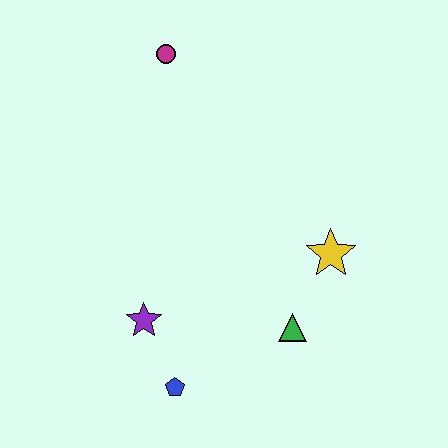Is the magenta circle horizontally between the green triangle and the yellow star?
No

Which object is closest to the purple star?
The blue pentagon is closest to the purple star.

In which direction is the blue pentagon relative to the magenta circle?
The blue pentagon is below the magenta circle.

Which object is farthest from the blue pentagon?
The magenta circle is farthest from the blue pentagon.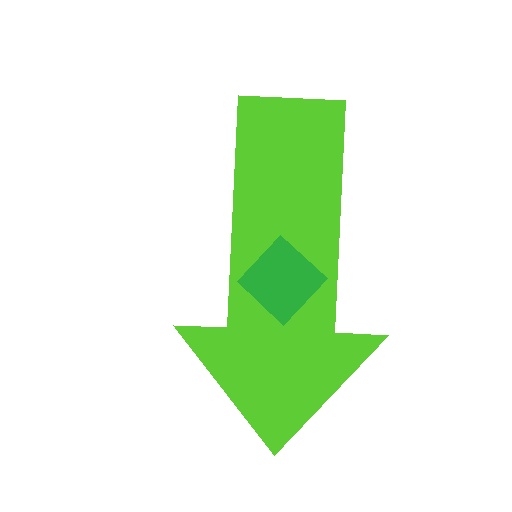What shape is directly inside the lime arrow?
The green diamond.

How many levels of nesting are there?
2.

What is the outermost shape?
The lime arrow.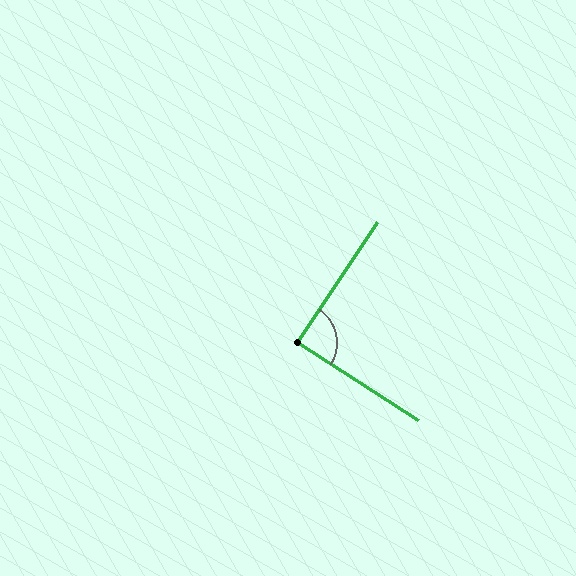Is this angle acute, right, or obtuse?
It is approximately a right angle.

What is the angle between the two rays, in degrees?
Approximately 89 degrees.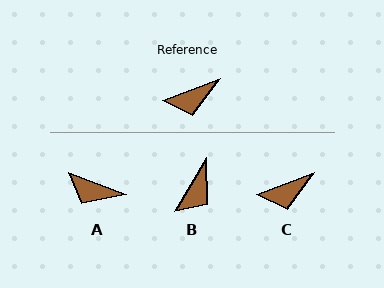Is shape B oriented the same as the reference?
No, it is off by about 39 degrees.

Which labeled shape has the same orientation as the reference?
C.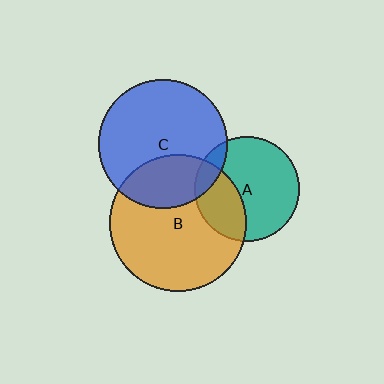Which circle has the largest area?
Circle B (orange).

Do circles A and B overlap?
Yes.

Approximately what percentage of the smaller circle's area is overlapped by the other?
Approximately 35%.